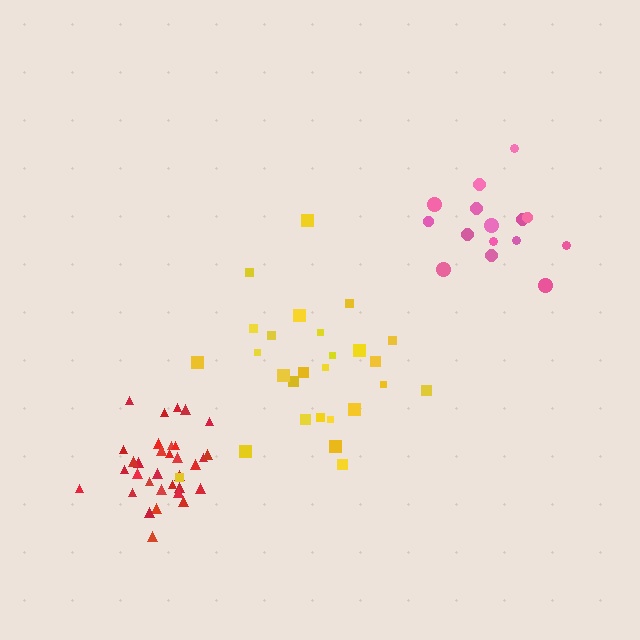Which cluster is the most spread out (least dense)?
Pink.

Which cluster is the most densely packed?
Red.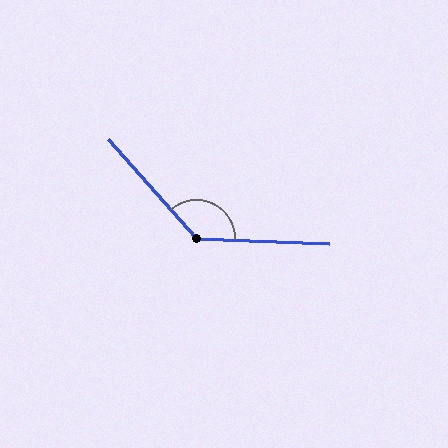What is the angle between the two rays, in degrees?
Approximately 134 degrees.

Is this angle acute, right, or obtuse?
It is obtuse.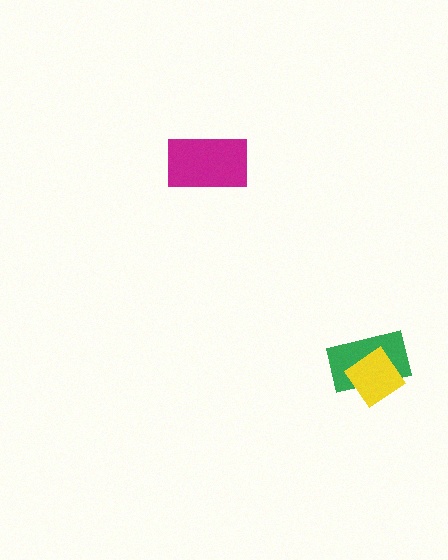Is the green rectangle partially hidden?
Yes, it is partially covered by another shape.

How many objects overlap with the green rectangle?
1 object overlaps with the green rectangle.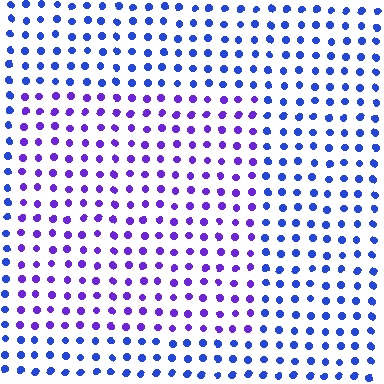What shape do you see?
I see a rectangle.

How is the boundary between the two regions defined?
The boundary is defined purely by a slight shift in hue (about 36 degrees). Spacing, size, and orientation are identical on both sides.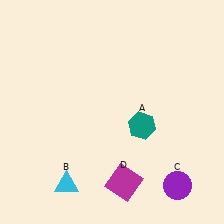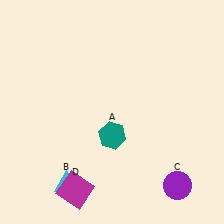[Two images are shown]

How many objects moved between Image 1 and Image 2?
2 objects moved between the two images.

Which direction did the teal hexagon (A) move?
The teal hexagon (A) moved left.